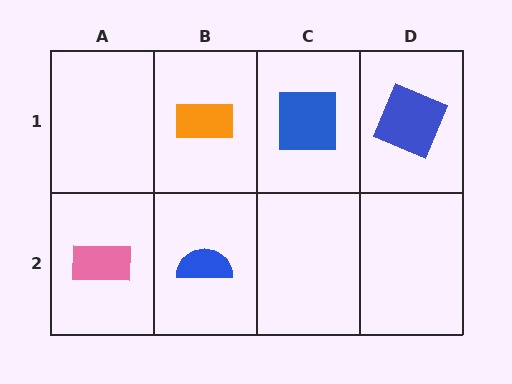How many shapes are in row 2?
2 shapes.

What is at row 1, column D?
A blue square.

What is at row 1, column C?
A blue square.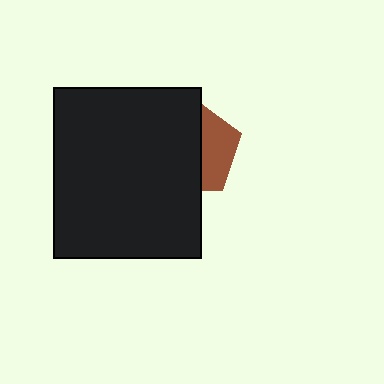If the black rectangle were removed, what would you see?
You would see the complete brown pentagon.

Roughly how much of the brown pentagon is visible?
A small part of it is visible (roughly 37%).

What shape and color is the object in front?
The object in front is a black rectangle.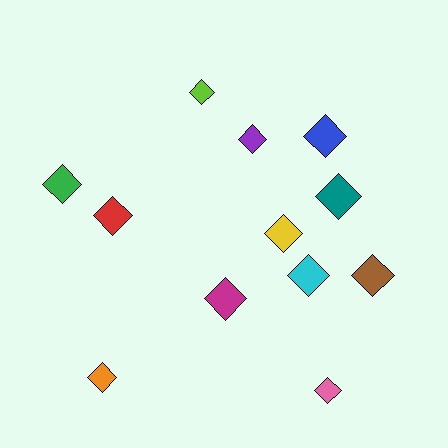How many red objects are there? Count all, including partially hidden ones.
There is 1 red object.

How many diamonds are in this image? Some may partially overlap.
There are 12 diamonds.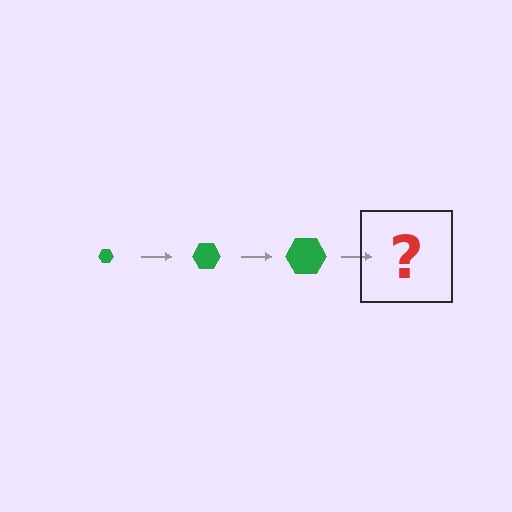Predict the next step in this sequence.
The next step is a green hexagon, larger than the previous one.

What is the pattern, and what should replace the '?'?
The pattern is that the hexagon gets progressively larger each step. The '?' should be a green hexagon, larger than the previous one.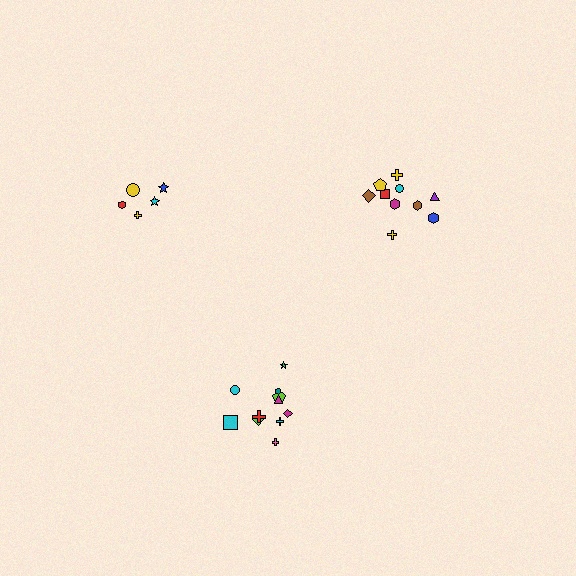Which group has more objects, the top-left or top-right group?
The top-right group.